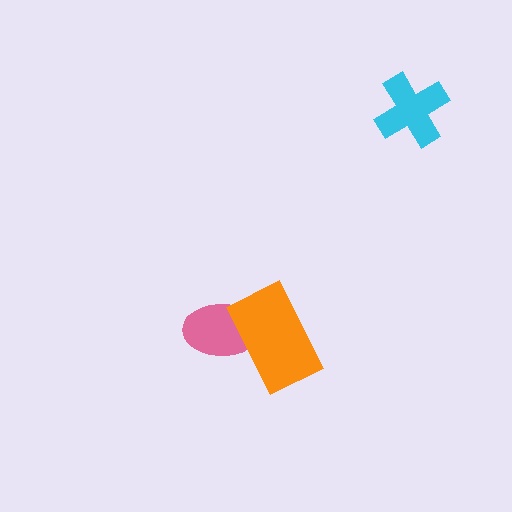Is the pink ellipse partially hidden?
Yes, it is partially covered by another shape.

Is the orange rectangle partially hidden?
No, no other shape covers it.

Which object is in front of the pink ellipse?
The orange rectangle is in front of the pink ellipse.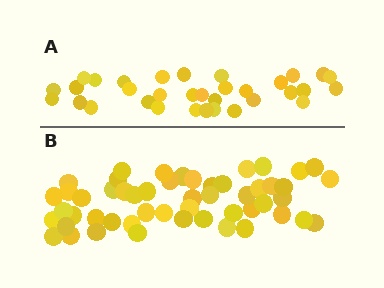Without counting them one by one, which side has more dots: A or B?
Region B (the bottom region) has more dots.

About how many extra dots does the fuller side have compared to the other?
Region B has approximately 20 more dots than region A.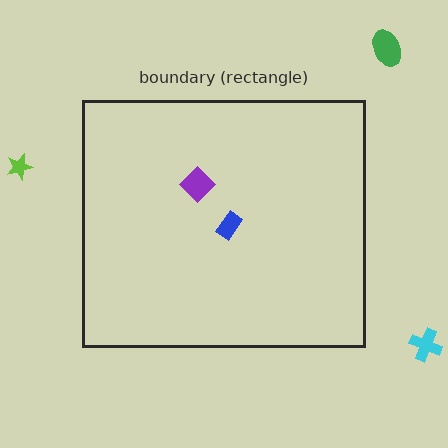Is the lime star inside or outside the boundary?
Outside.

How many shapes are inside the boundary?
2 inside, 3 outside.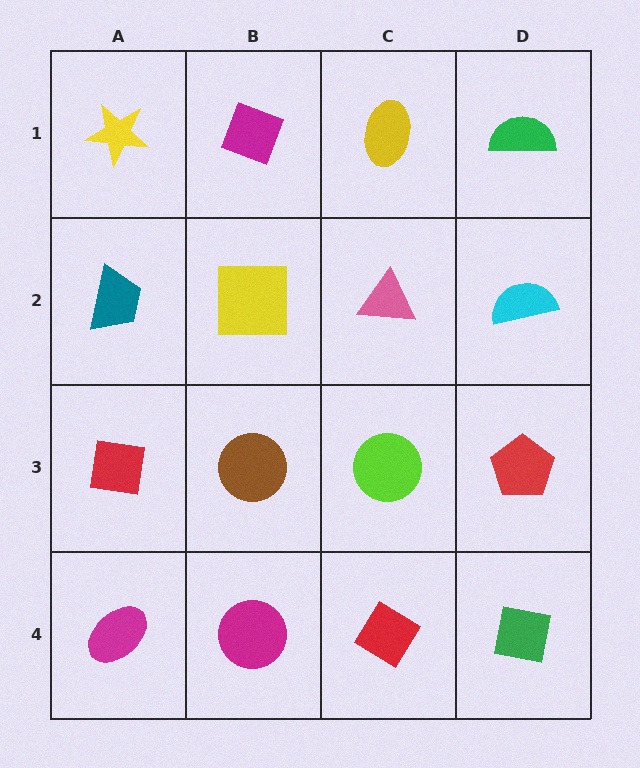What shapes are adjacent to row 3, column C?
A pink triangle (row 2, column C), a red diamond (row 4, column C), a brown circle (row 3, column B), a red pentagon (row 3, column D).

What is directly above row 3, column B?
A yellow square.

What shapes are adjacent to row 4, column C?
A lime circle (row 3, column C), a magenta circle (row 4, column B), a green square (row 4, column D).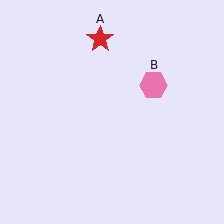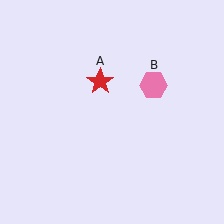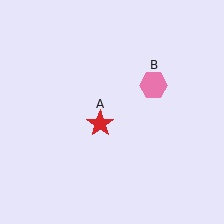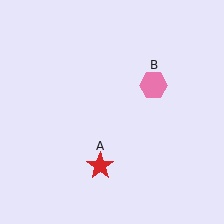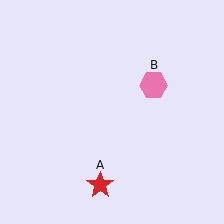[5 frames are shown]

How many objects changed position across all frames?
1 object changed position: red star (object A).